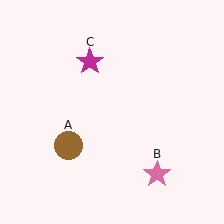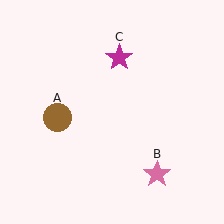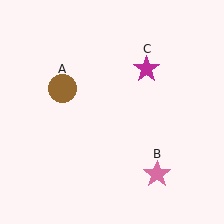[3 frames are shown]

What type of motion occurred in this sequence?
The brown circle (object A), magenta star (object C) rotated clockwise around the center of the scene.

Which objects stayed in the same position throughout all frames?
Pink star (object B) remained stationary.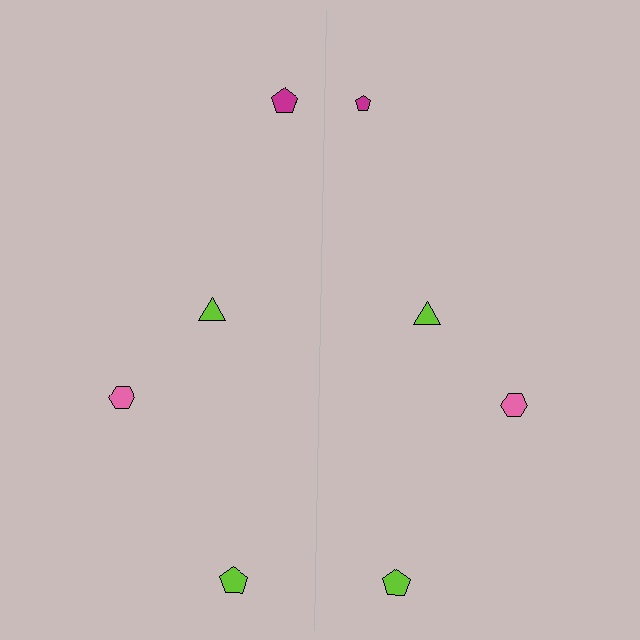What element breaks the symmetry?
The magenta pentagon on the right side has a different size than its mirror counterpart.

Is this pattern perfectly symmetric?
No, the pattern is not perfectly symmetric. The magenta pentagon on the right side has a different size than its mirror counterpart.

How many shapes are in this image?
There are 8 shapes in this image.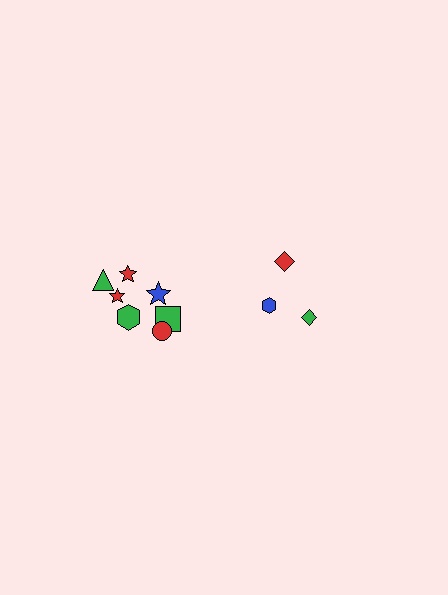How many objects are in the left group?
There are 7 objects.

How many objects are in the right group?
There are 3 objects.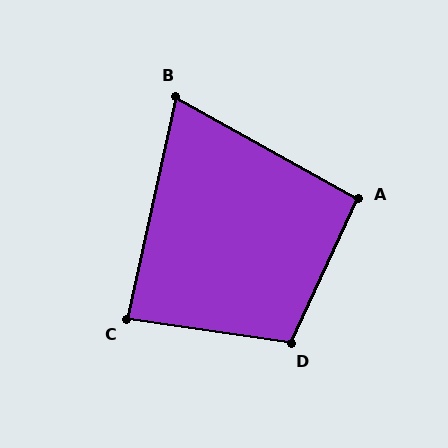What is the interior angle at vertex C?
Approximately 86 degrees (approximately right).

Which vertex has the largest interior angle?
D, at approximately 107 degrees.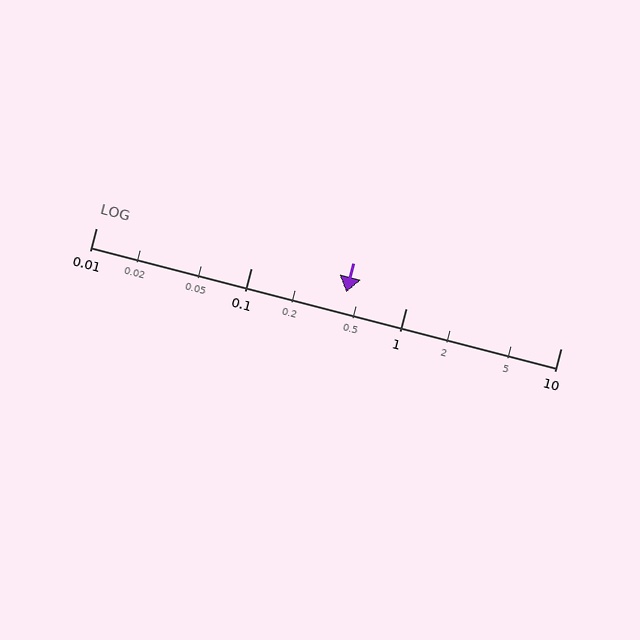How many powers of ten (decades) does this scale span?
The scale spans 3 decades, from 0.01 to 10.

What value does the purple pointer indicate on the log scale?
The pointer indicates approximately 0.41.